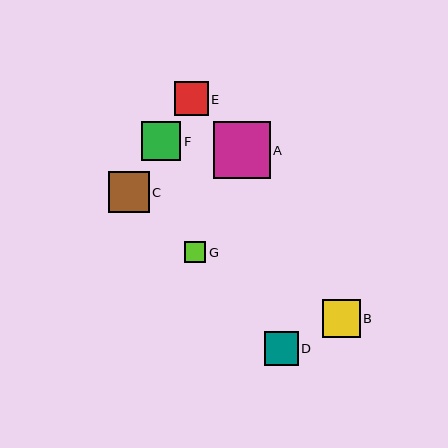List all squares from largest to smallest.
From largest to smallest: A, C, F, B, D, E, G.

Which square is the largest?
Square A is the largest with a size of approximately 57 pixels.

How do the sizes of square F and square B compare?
Square F and square B are approximately the same size.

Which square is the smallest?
Square G is the smallest with a size of approximately 21 pixels.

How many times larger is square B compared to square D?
Square B is approximately 1.1 times the size of square D.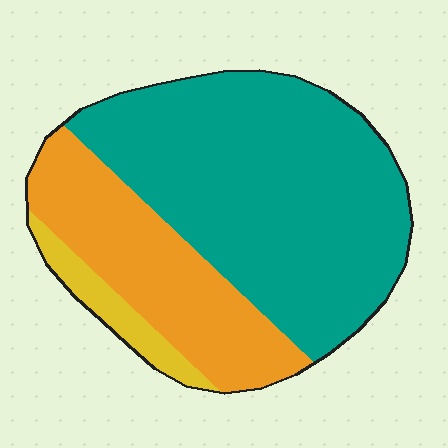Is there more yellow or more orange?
Orange.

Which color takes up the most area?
Teal, at roughly 65%.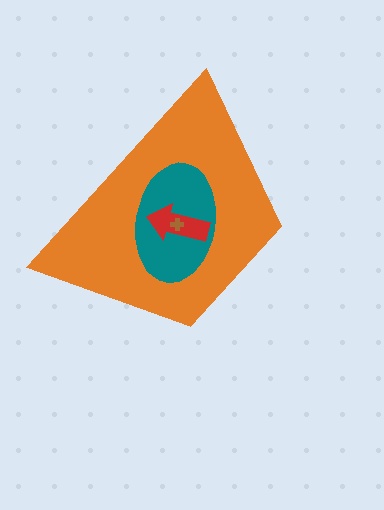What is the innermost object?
The brown cross.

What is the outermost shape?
The orange trapezoid.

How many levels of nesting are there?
4.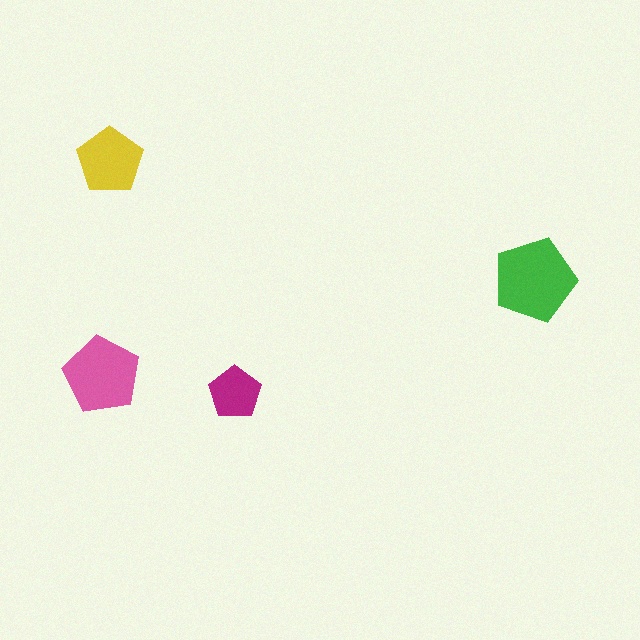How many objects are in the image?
There are 4 objects in the image.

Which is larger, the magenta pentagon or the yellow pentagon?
The yellow one.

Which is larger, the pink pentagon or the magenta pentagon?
The pink one.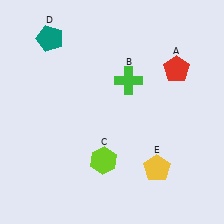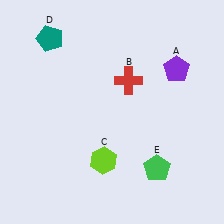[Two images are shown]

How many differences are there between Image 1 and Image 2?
There are 3 differences between the two images.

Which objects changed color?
A changed from red to purple. B changed from green to red. E changed from yellow to green.